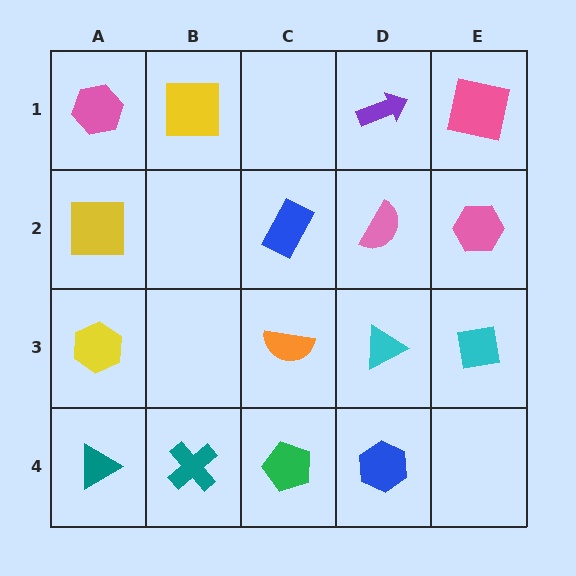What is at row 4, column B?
A teal cross.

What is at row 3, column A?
A yellow hexagon.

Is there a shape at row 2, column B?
No, that cell is empty.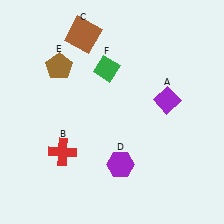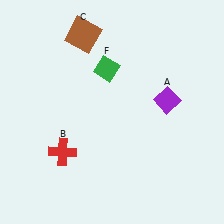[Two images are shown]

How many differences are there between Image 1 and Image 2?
There are 2 differences between the two images.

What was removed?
The brown pentagon (E), the purple hexagon (D) were removed in Image 2.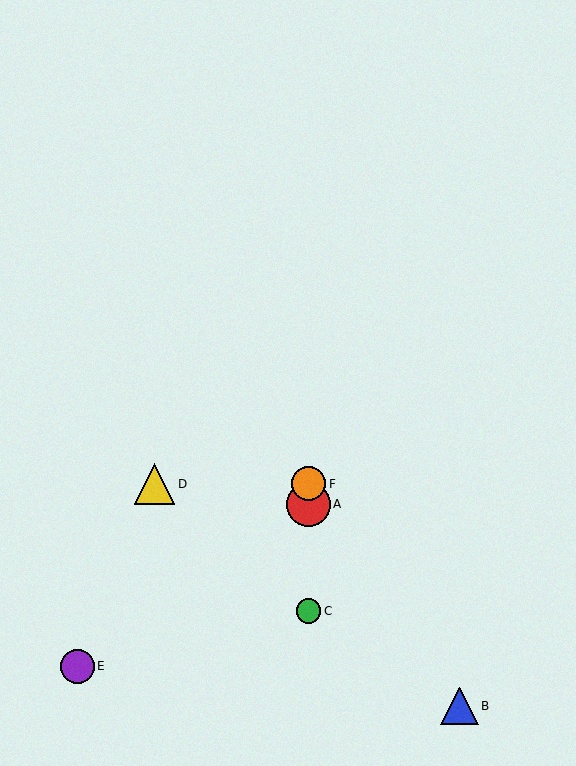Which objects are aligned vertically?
Objects A, C, F are aligned vertically.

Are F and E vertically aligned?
No, F is at x≈309 and E is at x≈78.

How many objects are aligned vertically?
3 objects (A, C, F) are aligned vertically.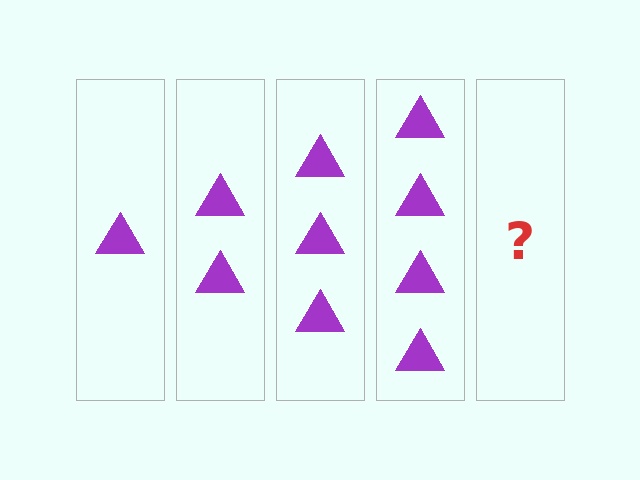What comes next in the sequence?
The next element should be 5 triangles.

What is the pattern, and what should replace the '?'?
The pattern is that each step adds one more triangle. The '?' should be 5 triangles.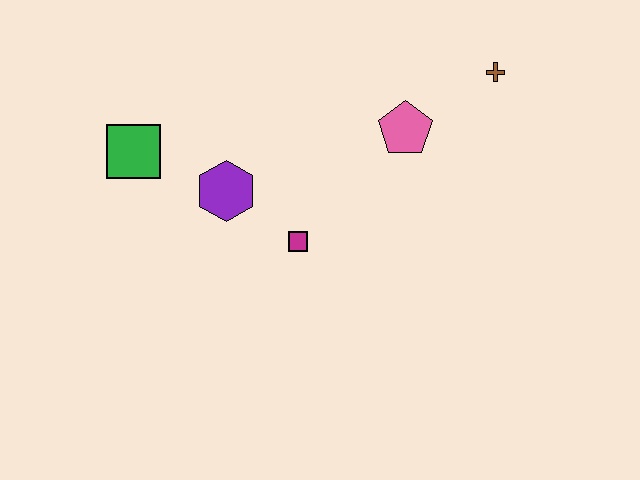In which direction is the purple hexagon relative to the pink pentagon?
The purple hexagon is to the left of the pink pentagon.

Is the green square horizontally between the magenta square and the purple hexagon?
No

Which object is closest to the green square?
The purple hexagon is closest to the green square.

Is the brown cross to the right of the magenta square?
Yes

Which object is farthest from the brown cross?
The green square is farthest from the brown cross.